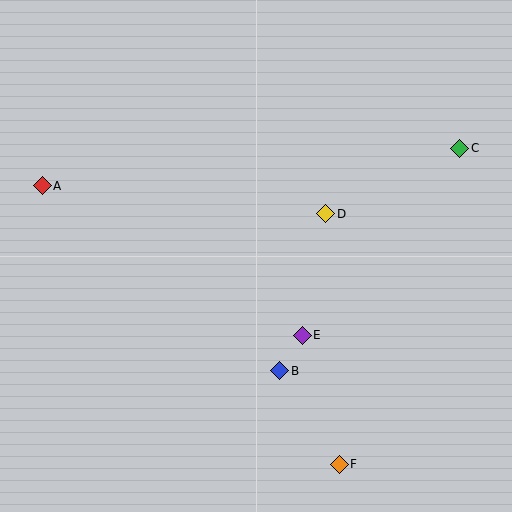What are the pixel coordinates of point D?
Point D is at (326, 214).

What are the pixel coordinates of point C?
Point C is at (460, 148).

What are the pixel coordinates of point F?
Point F is at (339, 464).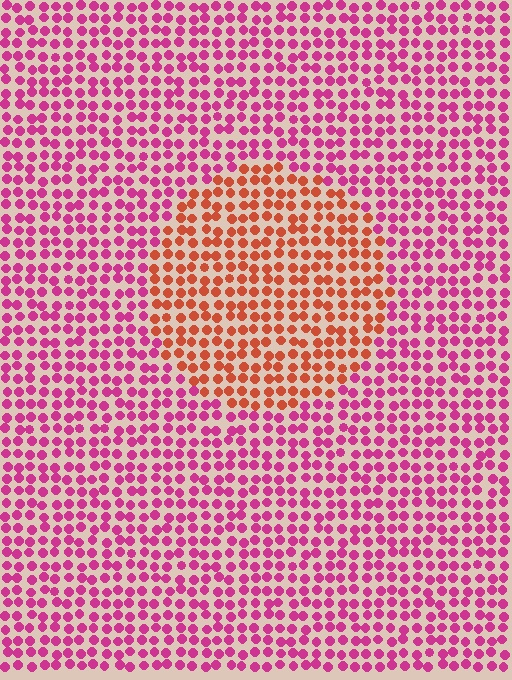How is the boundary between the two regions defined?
The boundary is defined purely by a slight shift in hue (about 47 degrees). Spacing, size, and orientation are identical on both sides.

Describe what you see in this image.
The image is filled with small magenta elements in a uniform arrangement. A circle-shaped region is visible where the elements are tinted to a slightly different hue, forming a subtle color boundary.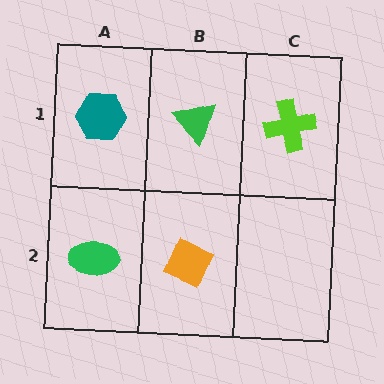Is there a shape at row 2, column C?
No, that cell is empty.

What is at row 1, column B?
A green triangle.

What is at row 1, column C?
A lime cross.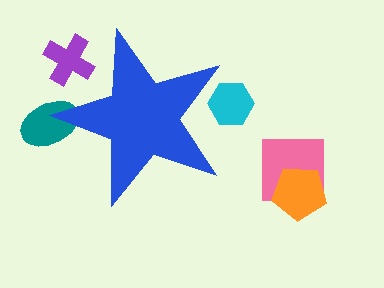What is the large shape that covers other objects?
A blue star.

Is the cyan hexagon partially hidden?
Yes, the cyan hexagon is partially hidden behind the blue star.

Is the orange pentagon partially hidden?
No, the orange pentagon is fully visible.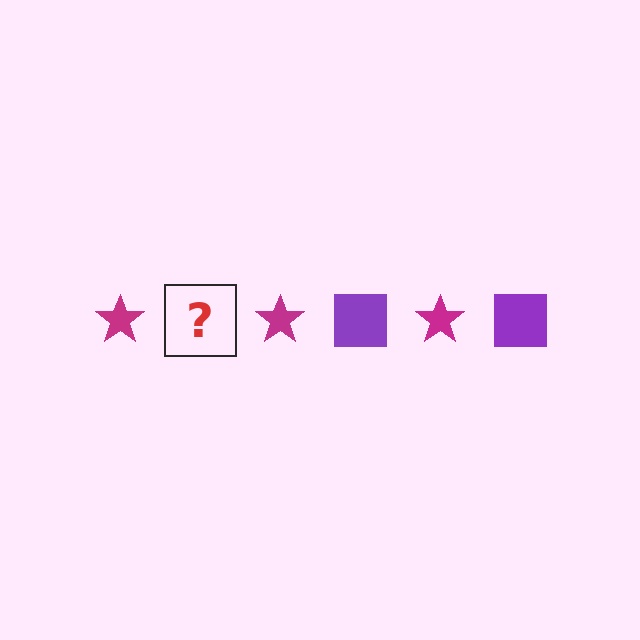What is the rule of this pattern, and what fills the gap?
The rule is that the pattern alternates between magenta star and purple square. The gap should be filled with a purple square.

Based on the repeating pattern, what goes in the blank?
The blank should be a purple square.